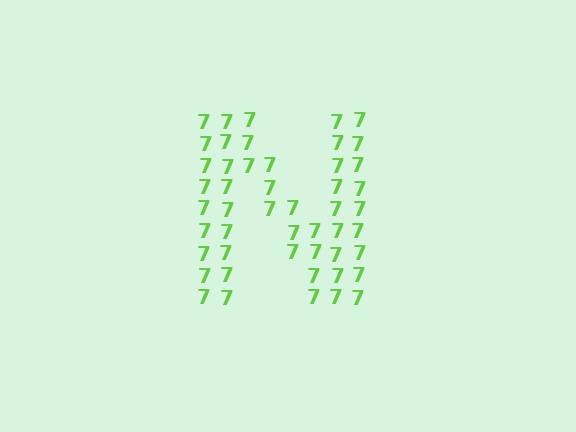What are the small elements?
The small elements are digit 7's.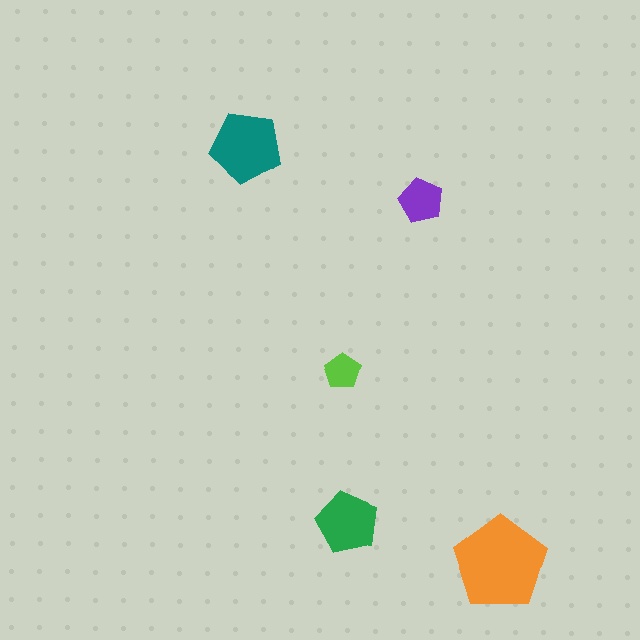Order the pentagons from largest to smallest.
the orange one, the teal one, the green one, the purple one, the lime one.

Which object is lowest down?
The orange pentagon is bottommost.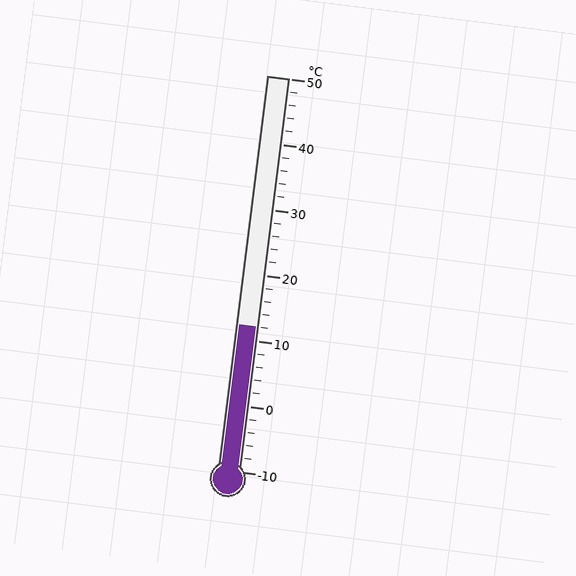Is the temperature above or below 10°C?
The temperature is above 10°C.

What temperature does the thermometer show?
The thermometer shows approximately 12°C.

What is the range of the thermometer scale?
The thermometer scale ranges from -10°C to 50°C.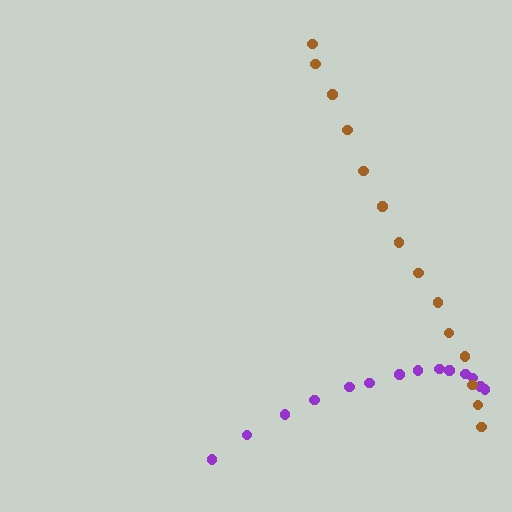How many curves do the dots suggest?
There are 2 distinct paths.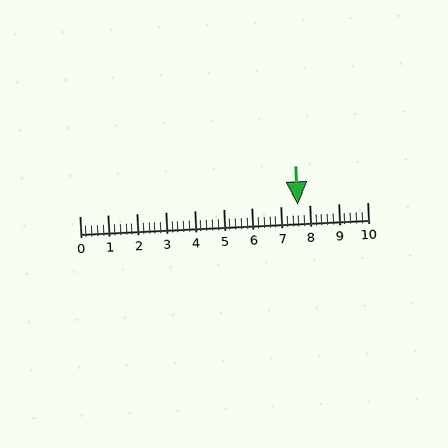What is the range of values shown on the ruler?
The ruler shows values from 0 to 10.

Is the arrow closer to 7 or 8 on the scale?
The arrow is closer to 8.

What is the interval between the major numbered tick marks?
The major tick marks are spaced 1 units apart.